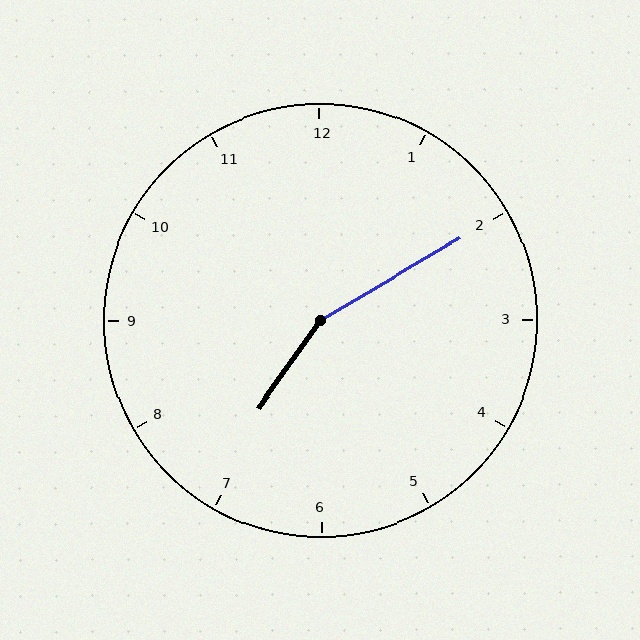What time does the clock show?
7:10.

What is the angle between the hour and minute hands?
Approximately 155 degrees.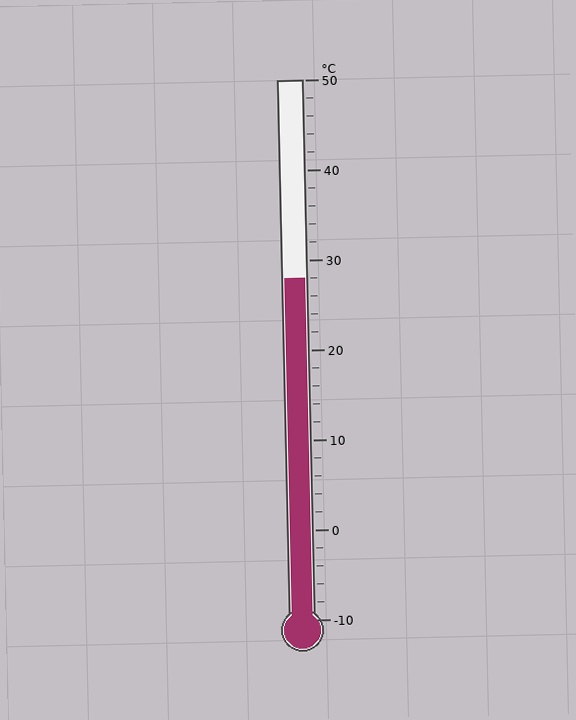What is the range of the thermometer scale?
The thermometer scale ranges from -10°C to 50°C.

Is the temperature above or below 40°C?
The temperature is below 40°C.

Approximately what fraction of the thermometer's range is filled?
The thermometer is filled to approximately 65% of its range.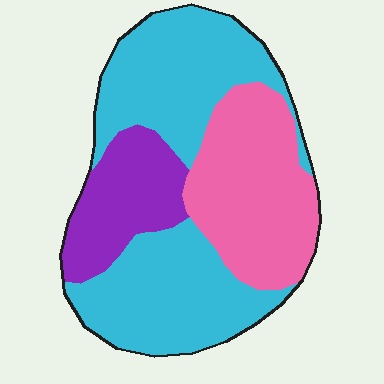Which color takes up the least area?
Purple, at roughly 20%.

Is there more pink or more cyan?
Cyan.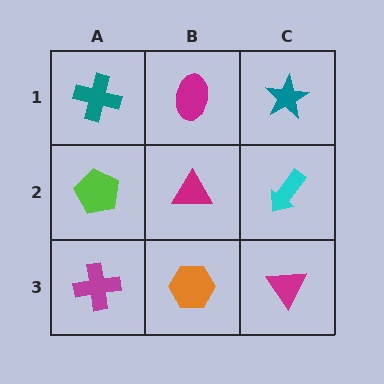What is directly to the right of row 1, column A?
A magenta ellipse.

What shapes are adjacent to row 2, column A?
A teal cross (row 1, column A), a magenta cross (row 3, column A), a magenta triangle (row 2, column B).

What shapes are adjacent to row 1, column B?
A magenta triangle (row 2, column B), a teal cross (row 1, column A), a teal star (row 1, column C).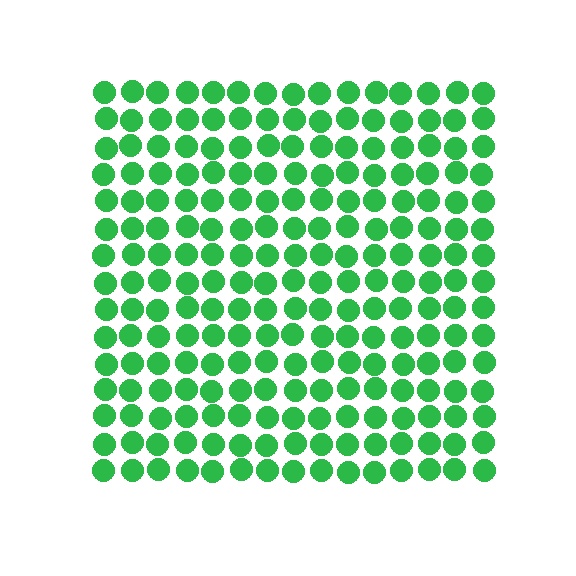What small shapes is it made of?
It is made of small circles.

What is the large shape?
The large shape is a square.